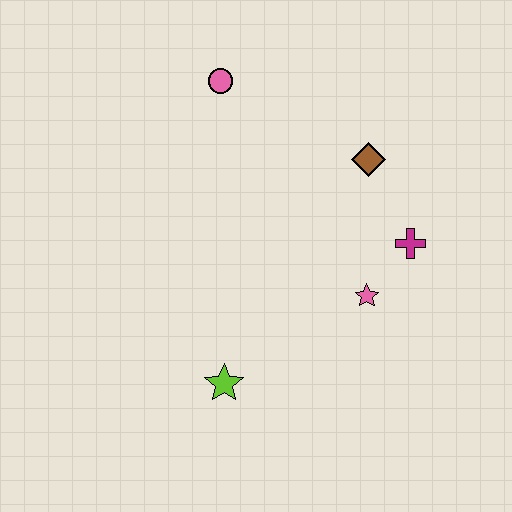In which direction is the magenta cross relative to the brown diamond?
The magenta cross is below the brown diamond.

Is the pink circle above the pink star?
Yes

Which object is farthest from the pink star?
The pink circle is farthest from the pink star.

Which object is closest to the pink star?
The magenta cross is closest to the pink star.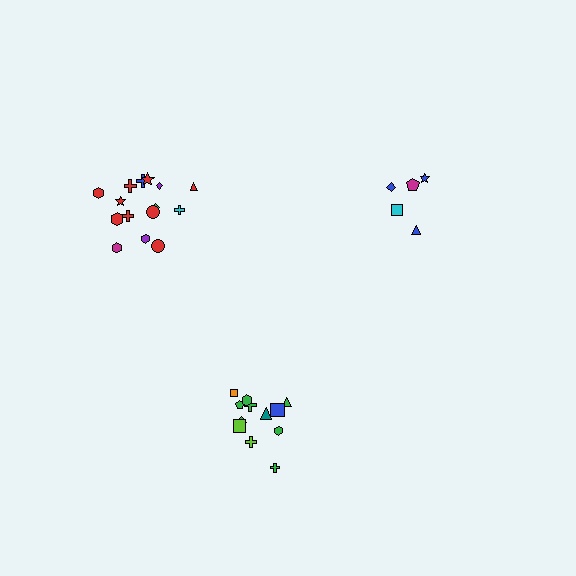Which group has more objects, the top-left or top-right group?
The top-left group.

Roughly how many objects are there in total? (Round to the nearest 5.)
Roughly 30 objects in total.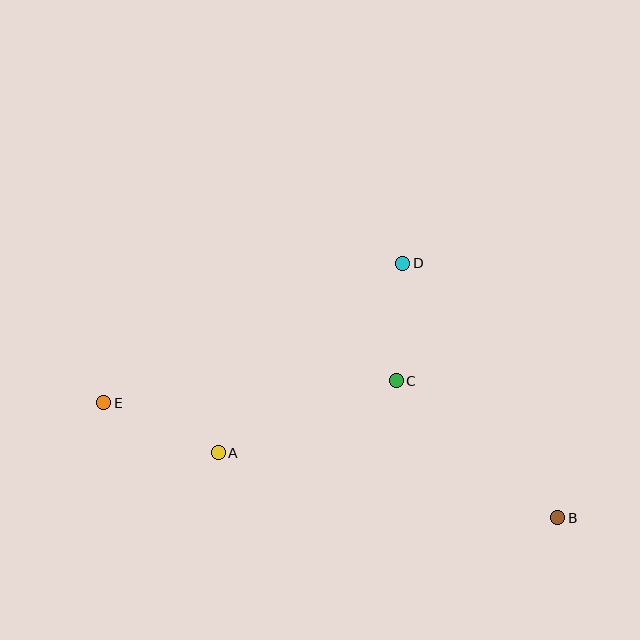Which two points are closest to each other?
Points C and D are closest to each other.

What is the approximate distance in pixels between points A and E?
The distance between A and E is approximately 125 pixels.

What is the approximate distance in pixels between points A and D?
The distance between A and D is approximately 265 pixels.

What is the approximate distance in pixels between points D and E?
The distance between D and E is approximately 331 pixels.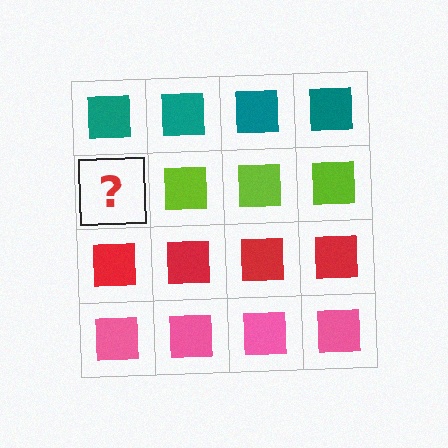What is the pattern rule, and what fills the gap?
The rule is that each row has a consistent color. The gap should be filled with a lime square.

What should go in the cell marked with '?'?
The missing cell should contain a lime square.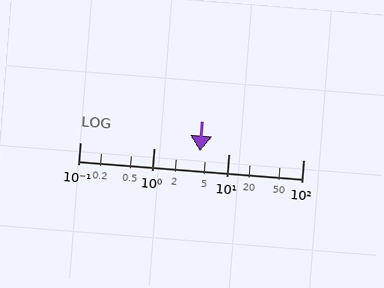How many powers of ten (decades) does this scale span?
The scale spans 3 decades, from 0.1 to 100.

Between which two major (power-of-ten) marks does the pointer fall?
The pointer is between 1 and 10.